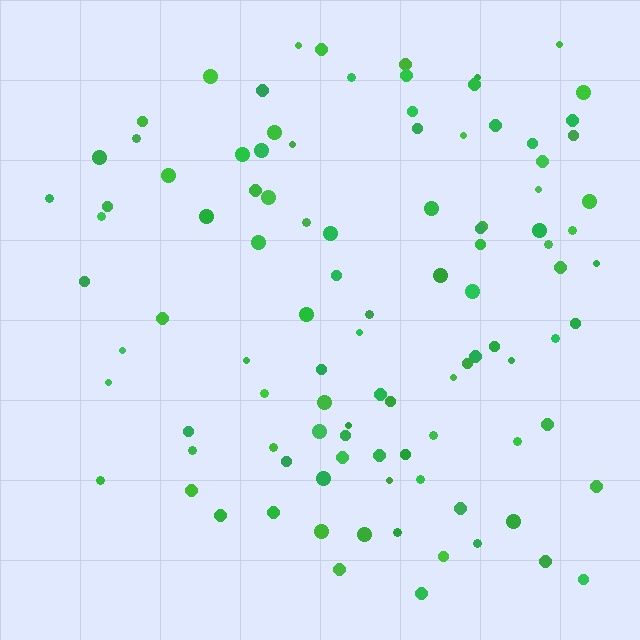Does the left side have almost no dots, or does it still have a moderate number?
Still a moderate number, just noticeably fewer than the right.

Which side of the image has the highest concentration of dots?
The right.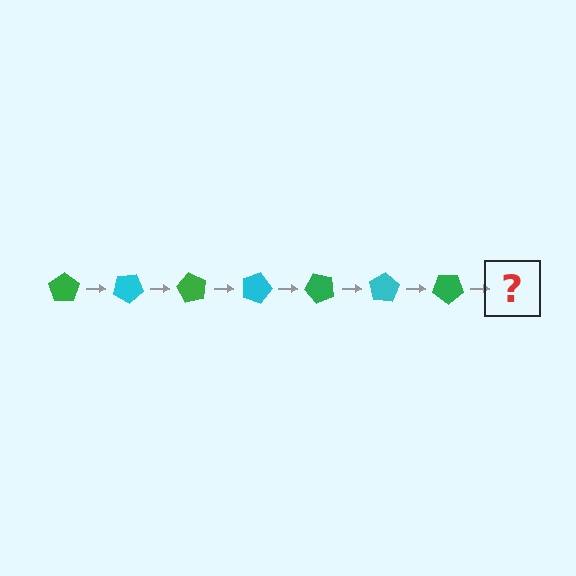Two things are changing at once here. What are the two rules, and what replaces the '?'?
The two rules are that it rotates 30 degrees each step and the color cycles through green and cyan. The '?' should be a cyan pentagon, rotated 210 degrees from the start.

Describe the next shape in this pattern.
It should be a cyan pentagon, rotated 210 degrees from the start.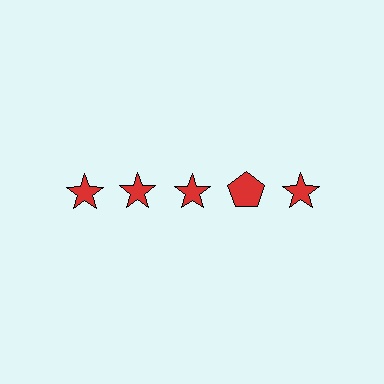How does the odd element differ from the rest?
It has a different shape: pentagon instead of star.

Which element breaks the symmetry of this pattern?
The red pentagon in the top row, second from right column breaks the symmetry. All other shapes are red stars.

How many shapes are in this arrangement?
There are 5 shapes arranged in a grid pattern.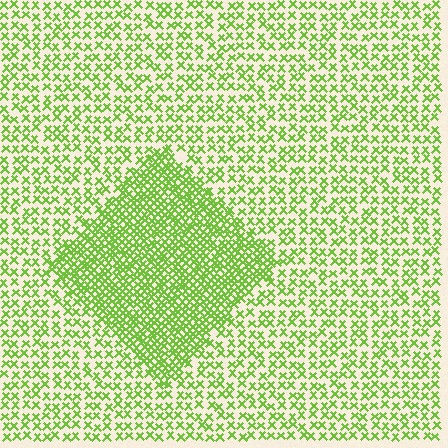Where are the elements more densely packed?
The elements are more densely packed inside the diamond boundary.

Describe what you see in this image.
The image contains small lime elements arranged at two different densities. A diamond-shaped region is visible where the elements are more densely packed than the surrounding area.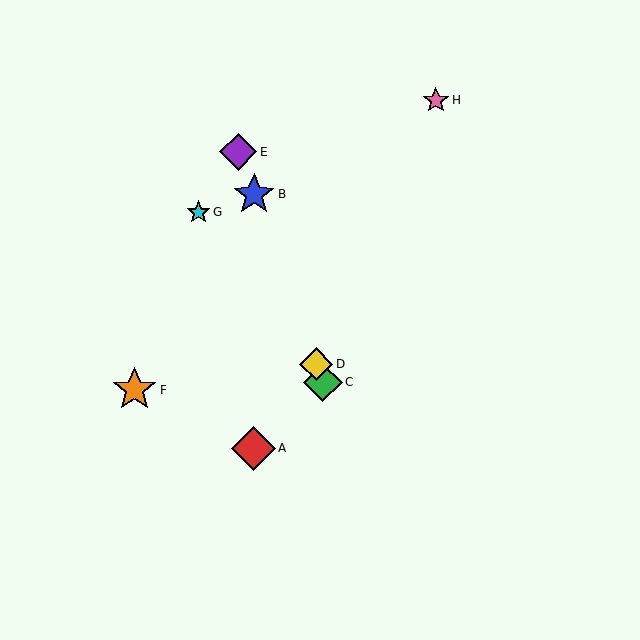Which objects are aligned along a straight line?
Objects B, C, D, E are aligned along a straight line.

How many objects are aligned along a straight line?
4 objects (B, C, D, E) are aligned along a straight line.